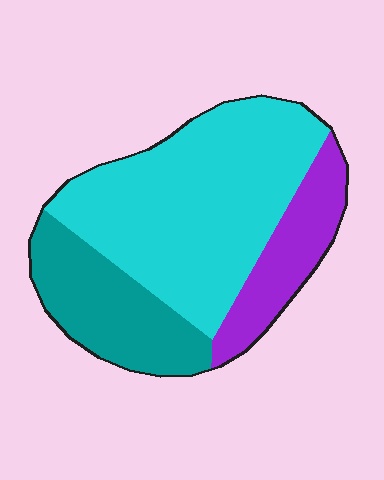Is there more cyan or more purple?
Cyan.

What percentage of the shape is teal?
Teal covers roughly 25% of the shape.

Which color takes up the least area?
Purple, at roughly 20%.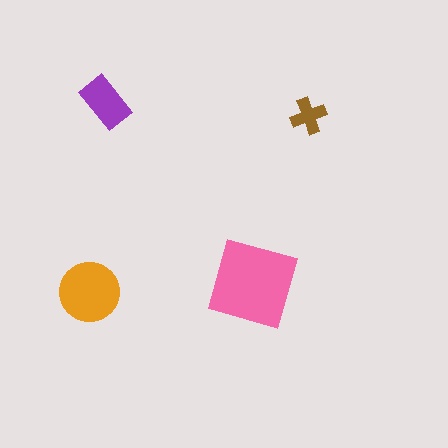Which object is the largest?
The pink square.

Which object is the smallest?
The brown cross.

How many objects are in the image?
There are 4 objects in the image.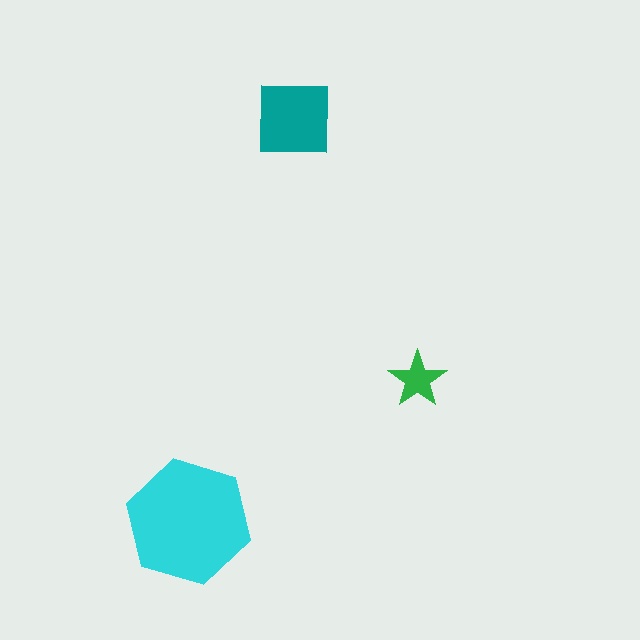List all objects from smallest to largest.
The green star, the teal square, the cyan hexagon.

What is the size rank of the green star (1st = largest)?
3rd.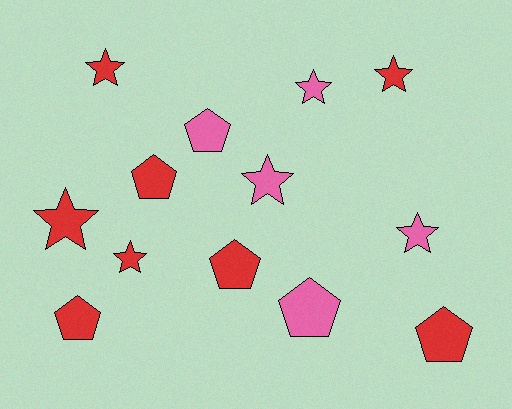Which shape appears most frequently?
Star, with 7 objects.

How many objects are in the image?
There are 13 objects.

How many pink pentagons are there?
There are 2 pink pentagons.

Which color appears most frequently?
Red, with 8 objects.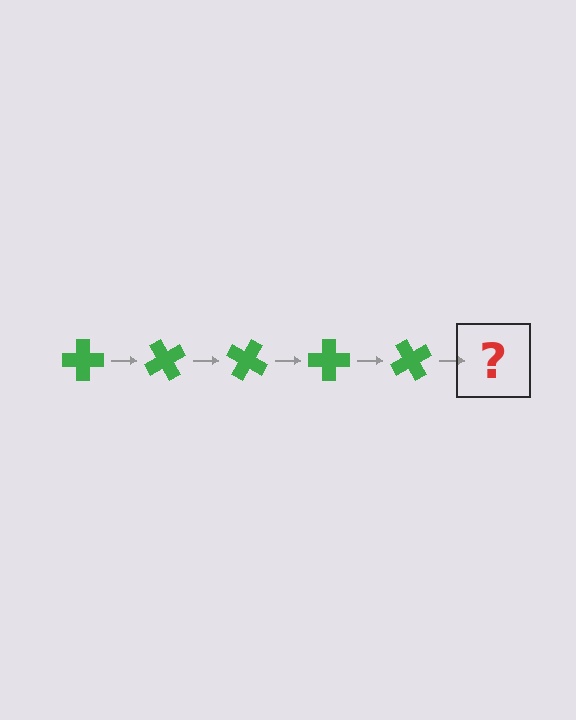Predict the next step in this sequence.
The next step is a green cross rotated 300 degrees.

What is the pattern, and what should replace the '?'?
The pattern is that the cross rotates 60 degrees each step. The '?' should be a green cross rotated 300 degrees.